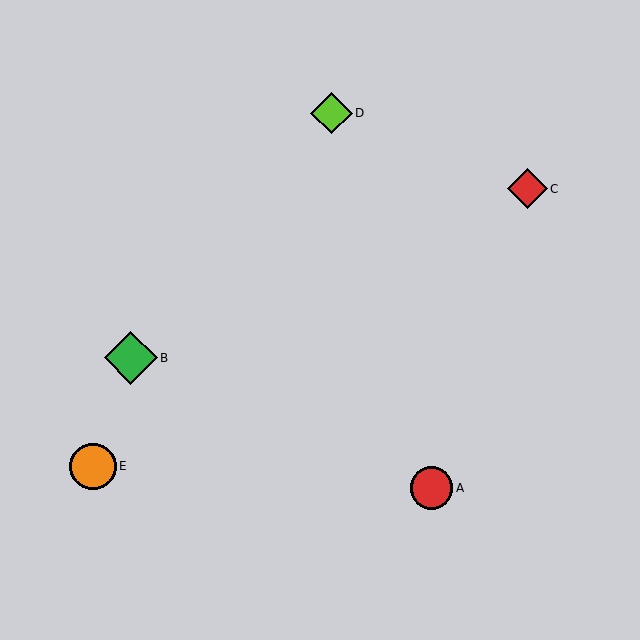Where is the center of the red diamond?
The center of the red diamond is at (527, 189).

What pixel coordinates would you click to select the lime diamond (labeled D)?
Click at (331, 113) to select the lime diamond D.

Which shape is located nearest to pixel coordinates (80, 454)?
The orange circle (labeled E) at (93, 466) is nearest to that location.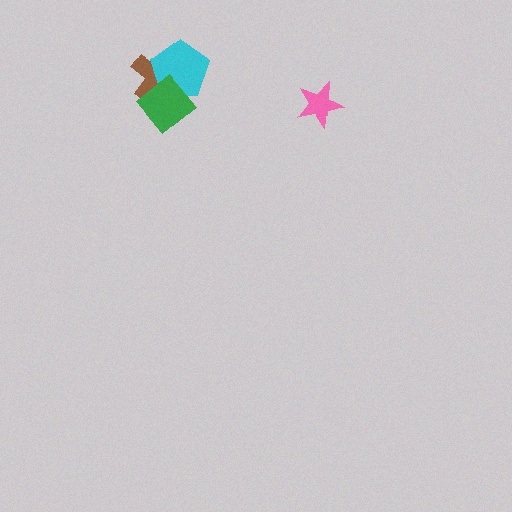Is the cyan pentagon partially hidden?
Yes, it is partially covered by another shape.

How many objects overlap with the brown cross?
2 objects overlap with the brown cross.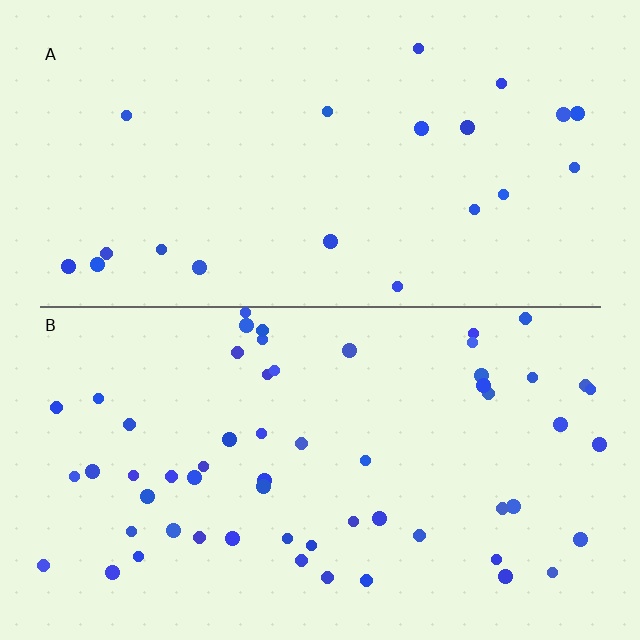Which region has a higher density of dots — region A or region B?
B (the bottom).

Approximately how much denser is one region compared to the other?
Approximately 2.8× — region B over region A.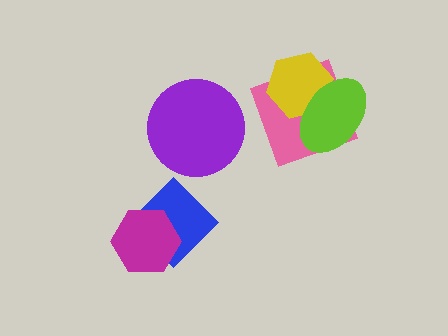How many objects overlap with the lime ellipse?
2 objects overlap with the lime ellipse.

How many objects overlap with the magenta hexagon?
1 object overlaps with the magenta hexagon.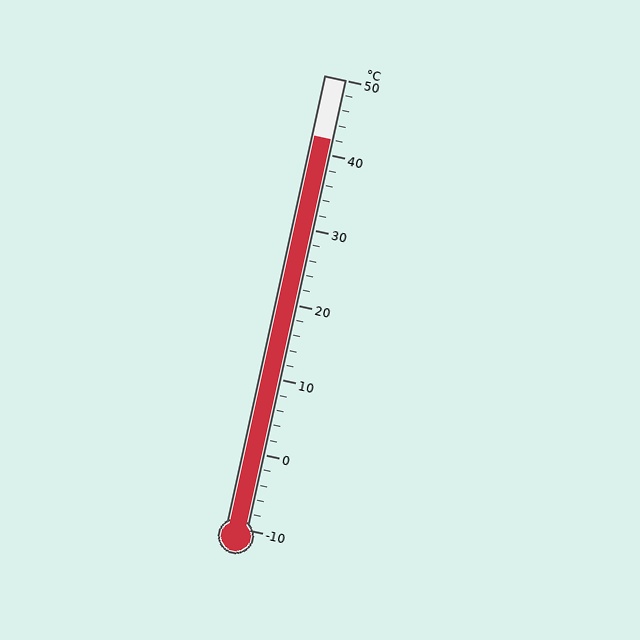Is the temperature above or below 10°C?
The temperature is above 10°C.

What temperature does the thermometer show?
The thermometer shows approximately 42°C.